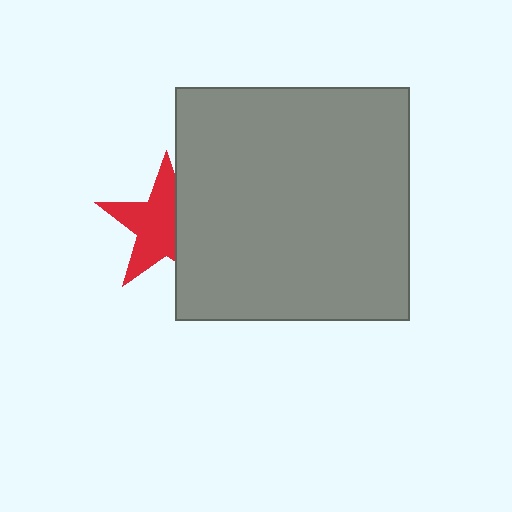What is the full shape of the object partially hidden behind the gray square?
The partially hidden object is a red star.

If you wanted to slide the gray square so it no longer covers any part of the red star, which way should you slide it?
Slide it right — that is the most direct way to separate the two shapes.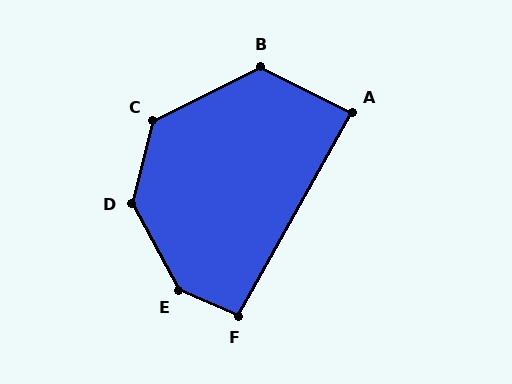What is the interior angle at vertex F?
Approximately 96 degrees (obtuse).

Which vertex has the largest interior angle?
E, at approximately 142 degrees.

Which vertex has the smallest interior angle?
A, at approximately 87 degrees.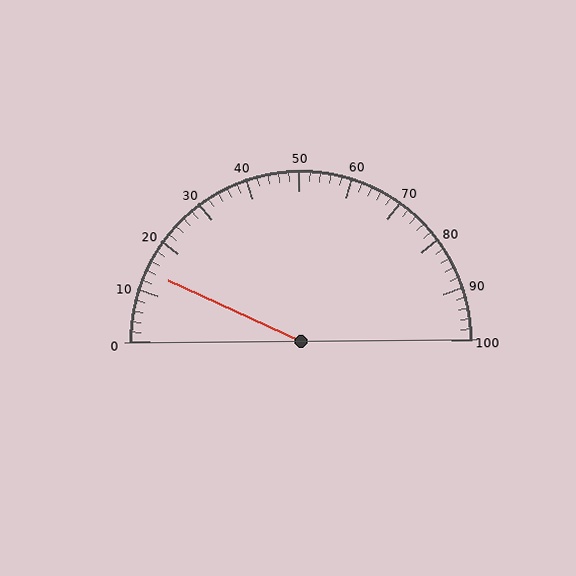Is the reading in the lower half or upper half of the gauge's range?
The reading is in the lower half of the range (0 to 100).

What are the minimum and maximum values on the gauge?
The gauge ranges from 0 to 100.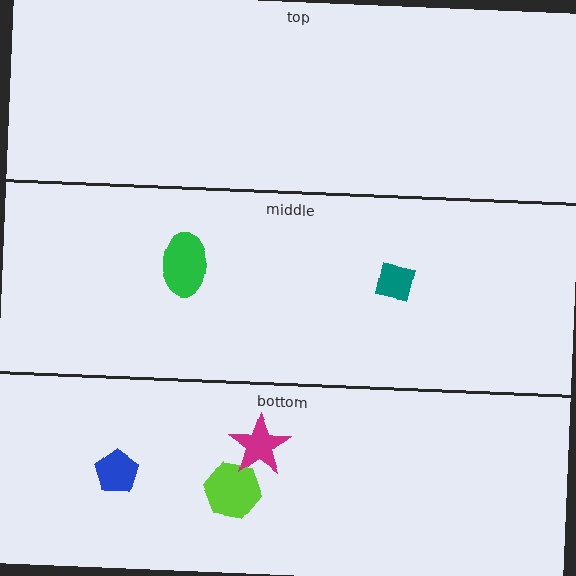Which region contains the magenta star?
The bottom region.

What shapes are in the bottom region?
The blue pentagon, the lime hexagon, the magenta star.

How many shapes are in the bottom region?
3.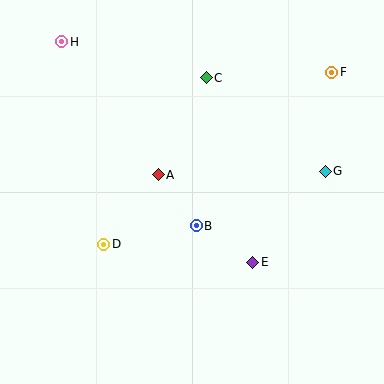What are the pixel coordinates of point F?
Point F is at (332, 72).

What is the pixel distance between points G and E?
The distance between G and E is 116 pixels.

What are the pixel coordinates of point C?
Point C is at (206, 78).